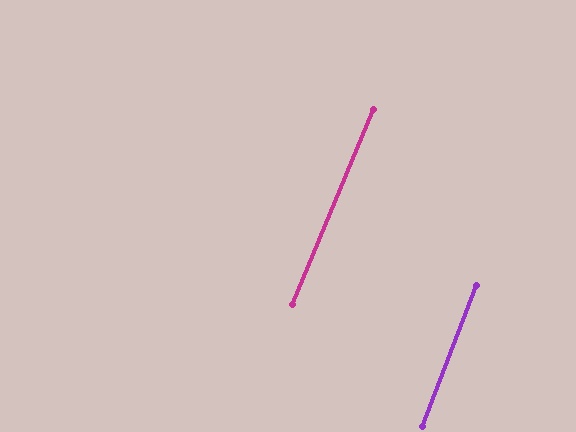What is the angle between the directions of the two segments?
Approximately 1 degree.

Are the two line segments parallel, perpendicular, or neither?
Parallel — their directions differ by only 1.4°.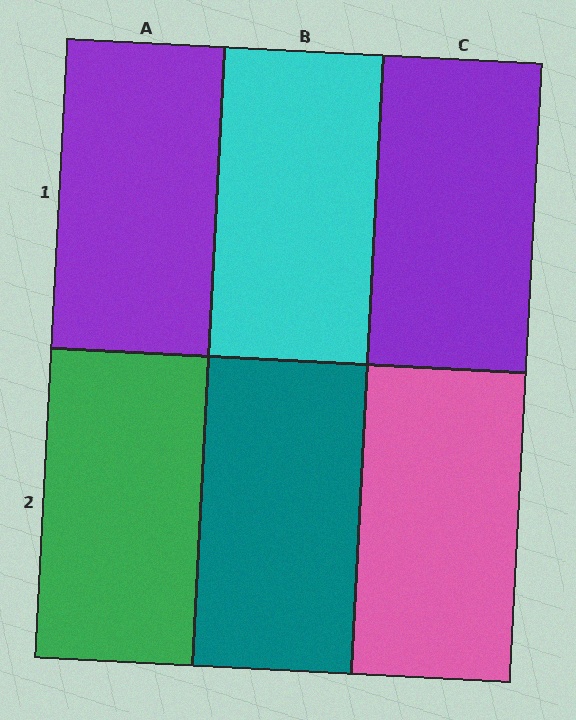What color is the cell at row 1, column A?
Purple.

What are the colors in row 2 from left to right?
Green, teal, pink.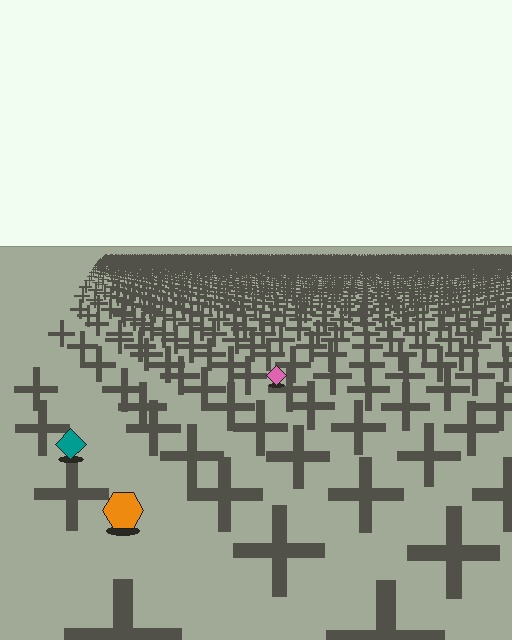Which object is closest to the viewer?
The orange hexagon is closest. The texture marks near it are larger and more spread out.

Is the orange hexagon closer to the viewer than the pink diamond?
Yes. The orange hexagon is closer — you can tell from the texture gradient: the ground texture is coarser near it.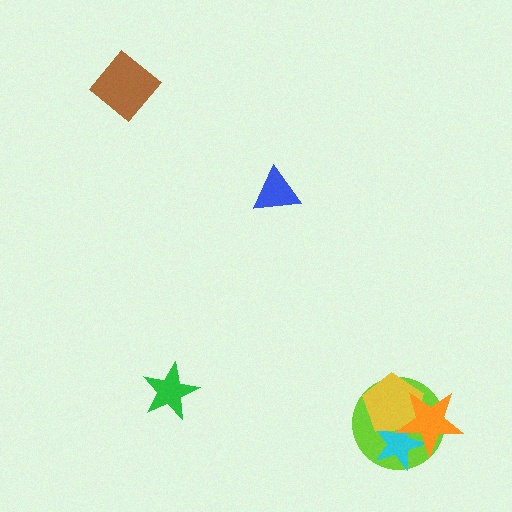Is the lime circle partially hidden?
Yes, it is partially covered by another shape.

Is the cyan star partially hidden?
Yes, it is partially covered by another shape.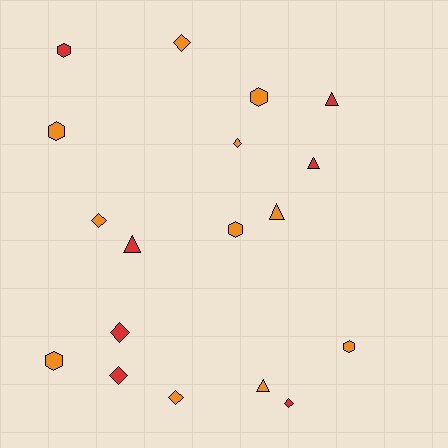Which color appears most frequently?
Orange, with 11 objects.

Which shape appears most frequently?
Diamond, with 7 objects.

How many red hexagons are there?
There is 1 red hexagon.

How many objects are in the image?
There are 18 objects.